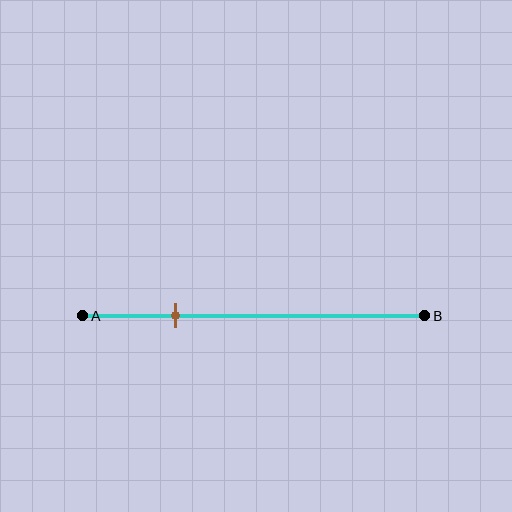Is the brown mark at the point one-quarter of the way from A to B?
Yes, the mark is approximately at the one-quarter point.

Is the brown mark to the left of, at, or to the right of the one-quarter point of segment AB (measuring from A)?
The brown mark is approximately at the one-quarter point of segment AB.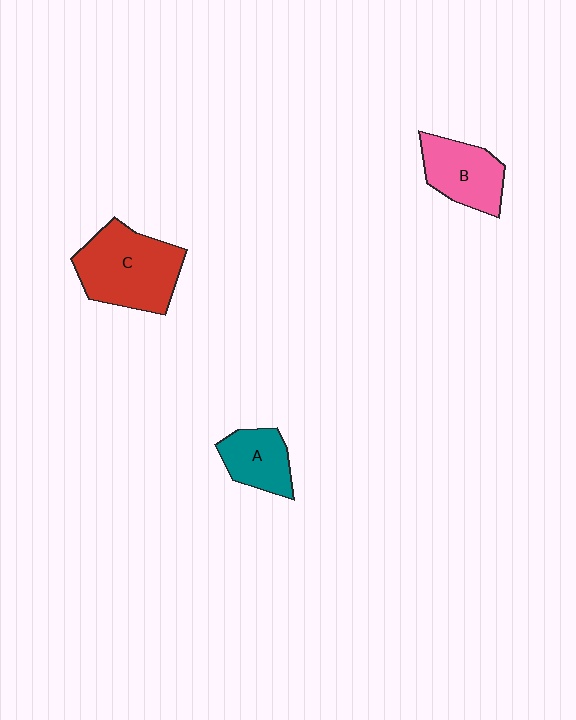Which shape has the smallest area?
Shape A (teal).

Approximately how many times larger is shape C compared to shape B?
Approximately 1.5 times.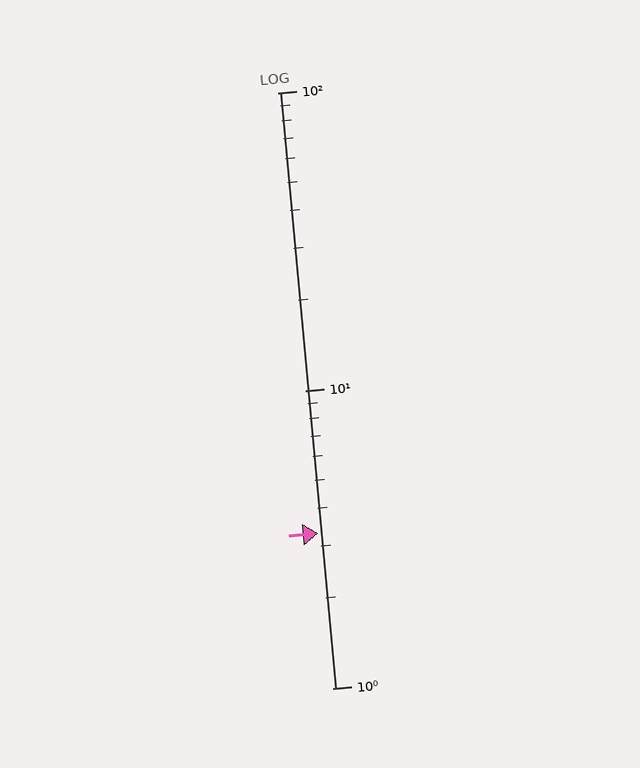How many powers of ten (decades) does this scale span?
The scale spans 2 decades, from 1 to 100.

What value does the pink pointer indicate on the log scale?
The pointer indicates approximately 3.3.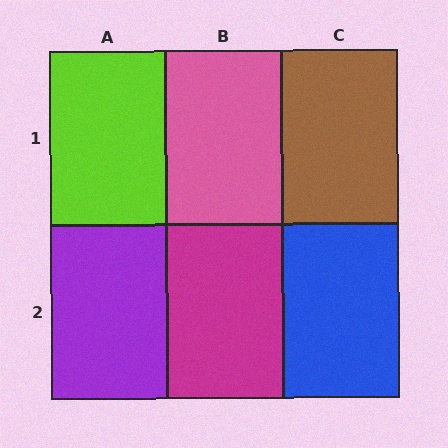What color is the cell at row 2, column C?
Blue.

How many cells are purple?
1 cell is purple.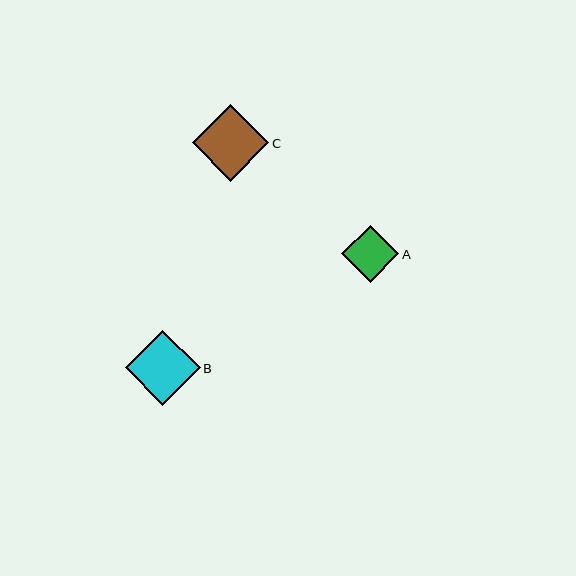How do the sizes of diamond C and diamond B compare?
Diamond C and diamond B are approximately the same size.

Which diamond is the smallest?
Diamond A is the smallest with a size of approximately 57 pixels.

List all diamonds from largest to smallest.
From largest to smallest: C, B, A.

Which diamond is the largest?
Diamond C is the largest with a size of approximately 77 pixels.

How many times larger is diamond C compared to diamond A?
Diamond C is approximately 1.4 times the size of diamond A.